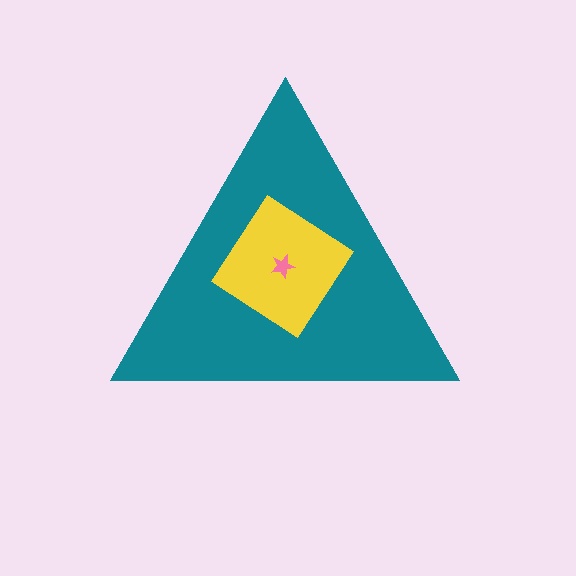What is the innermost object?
The pink star.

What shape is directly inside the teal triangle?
The yellow diamond.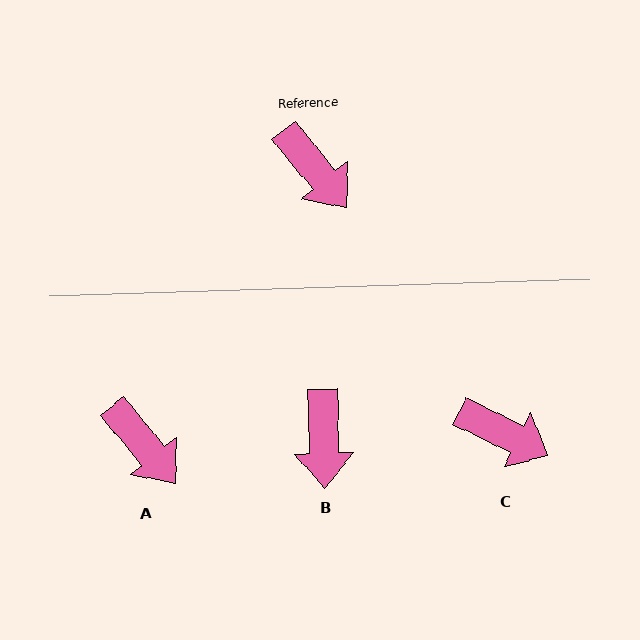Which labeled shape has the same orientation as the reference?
A.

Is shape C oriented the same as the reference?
No, it is off by about 24 degrees.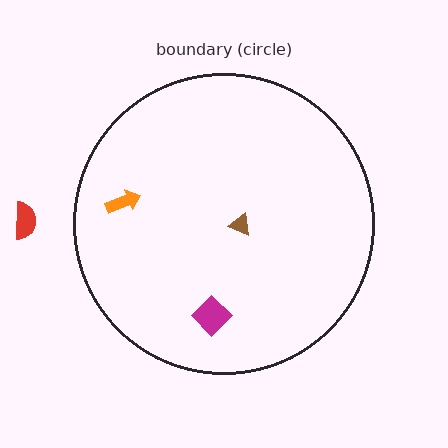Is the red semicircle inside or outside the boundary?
Outside.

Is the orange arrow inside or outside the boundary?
Inside.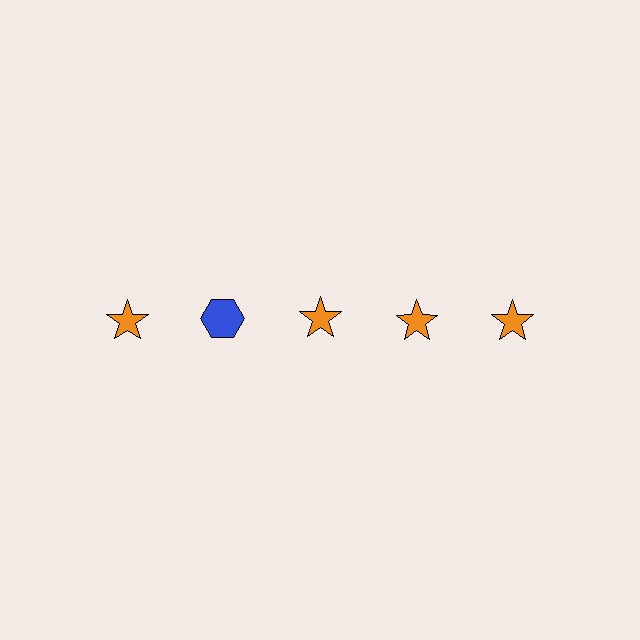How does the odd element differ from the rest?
It differs in both color (blue instead of orange) and shape (hexagon instead of star).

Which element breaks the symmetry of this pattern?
The blue hexagon in the top row, second from left column breaks the symmetry. All other shapes are orange stars.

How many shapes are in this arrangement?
There are 5 shapes arranged in a grid pattern.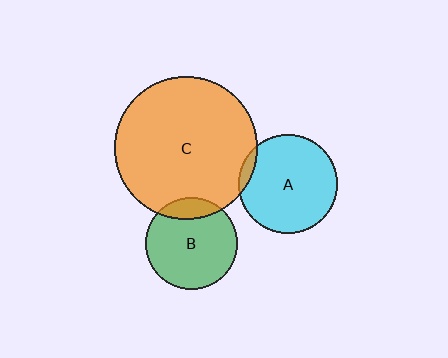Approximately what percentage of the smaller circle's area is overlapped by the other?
Approximately 5%.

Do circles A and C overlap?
Yes.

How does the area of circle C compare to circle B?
Approximately 2.4 times.